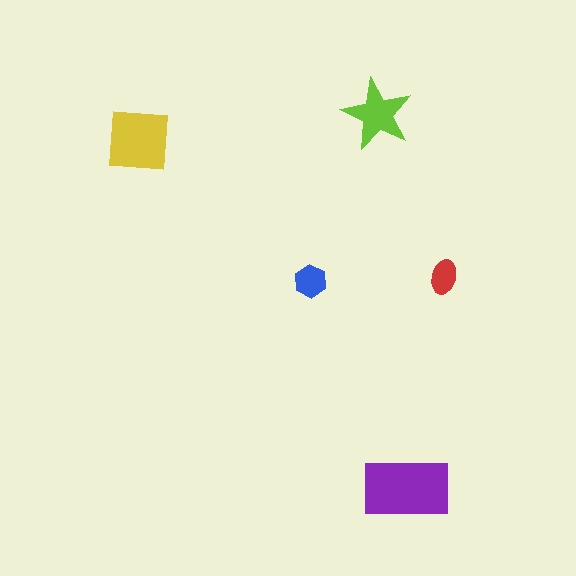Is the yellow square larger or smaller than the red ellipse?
Larger.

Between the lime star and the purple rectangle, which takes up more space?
The purple rectangle.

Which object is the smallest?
The red ellipse.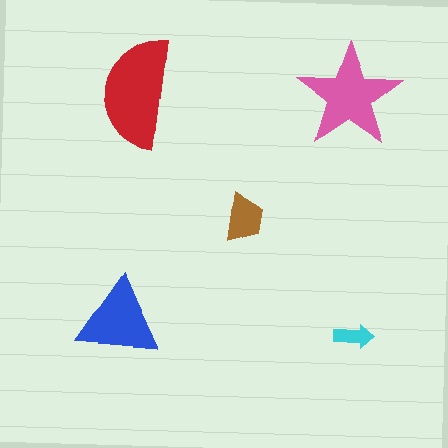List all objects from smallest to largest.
The cyan arrow, the brown trapezoid, the blue triangle, the pink star, the red semicircle.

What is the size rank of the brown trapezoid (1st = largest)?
4th.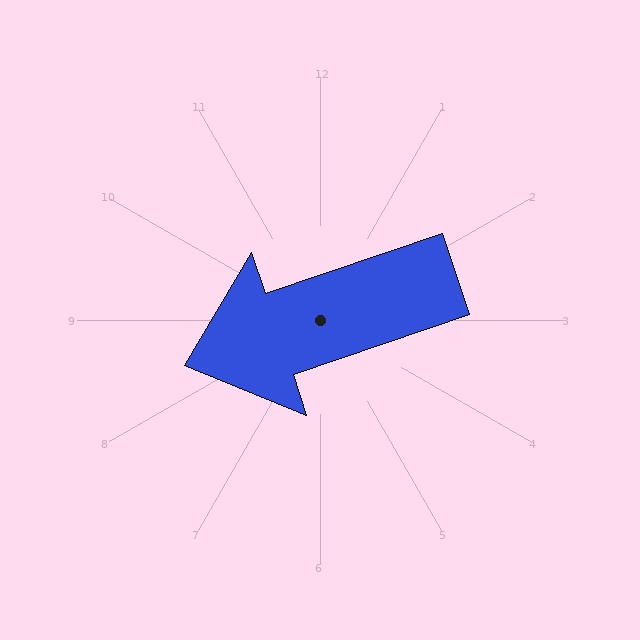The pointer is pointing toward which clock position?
Roughly 8 o'clock.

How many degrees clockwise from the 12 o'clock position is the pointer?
Approximately 251 degrees.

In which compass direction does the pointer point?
West.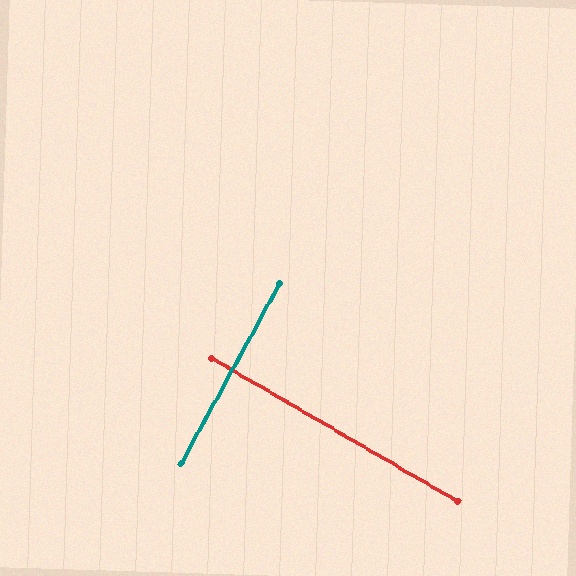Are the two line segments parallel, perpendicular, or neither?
Perpendicular — they meet at approximately 88°.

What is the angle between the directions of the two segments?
Approximately 88 degrees.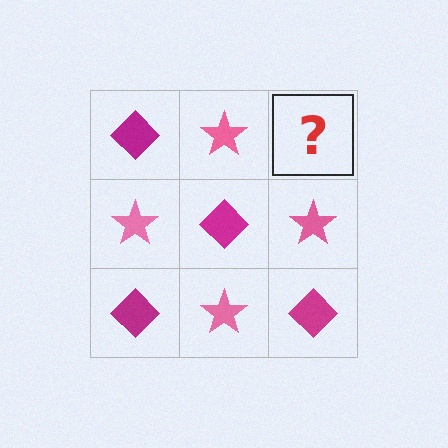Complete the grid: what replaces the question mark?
The question mark should be replaced with a magenta diamond.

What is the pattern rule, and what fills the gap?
The rule is that it alternates magenta diamond and pink star in a checkerboard pattern. The gap should be filled with a magenta diamond.